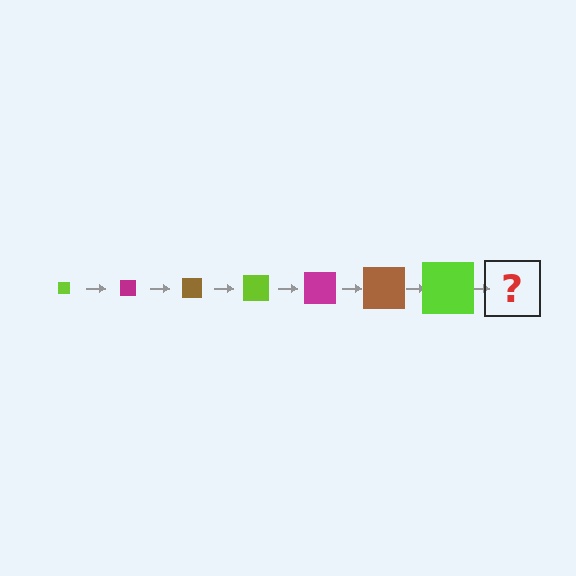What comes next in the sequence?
The next element should be a magenta square, larger than the previous one.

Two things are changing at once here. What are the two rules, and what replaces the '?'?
The two rules are that the square grows larger each step and the color cycles through lime, magenta, and brown. The '?' should be a magenta square, larger than the previous one.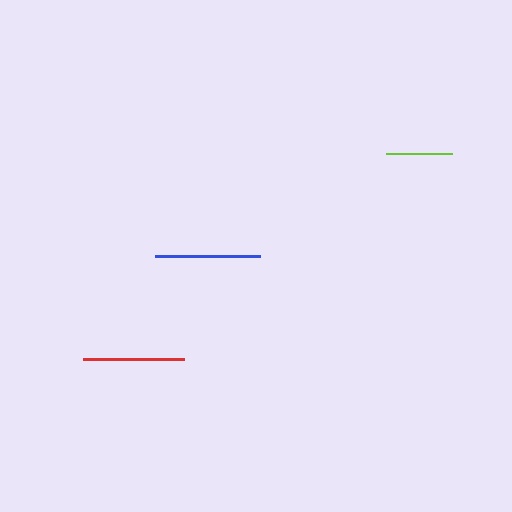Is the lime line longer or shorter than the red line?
The red line is longer than the lime line.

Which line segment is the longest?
The blue line is the longest at approximately 105 pixels.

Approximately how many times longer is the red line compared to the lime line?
The red line is approximately 1.5 times the length of the lime line.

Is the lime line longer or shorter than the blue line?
The blue line is longer than the lime line.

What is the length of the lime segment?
The lime segment is approximately 66 pixels long.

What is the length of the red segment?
The red segment is approximately 101 pixels long.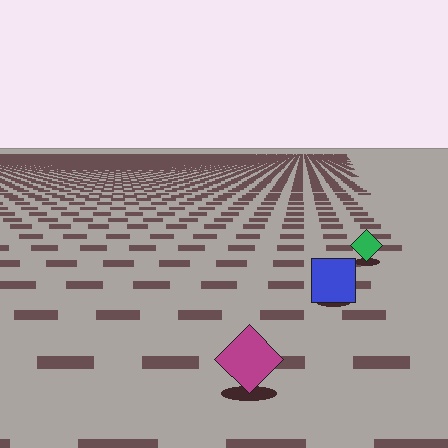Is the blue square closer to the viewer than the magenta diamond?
No. The magenta diamond is closer — you can tell from the texture gradient: the ground texture is coarser near it.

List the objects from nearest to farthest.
From nearest to farthest: the magenta diamond, the blue square, the green diamond.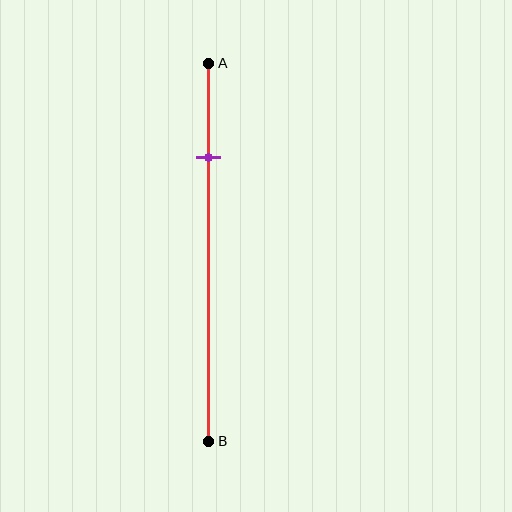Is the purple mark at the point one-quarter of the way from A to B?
Yes, the mark is approximately at the one-quarter point.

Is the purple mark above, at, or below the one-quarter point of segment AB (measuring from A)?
The purple mark is approximately at the one-quarter point of segment AB.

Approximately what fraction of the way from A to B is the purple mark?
The purple mark is approximately 25% of the way from A to B.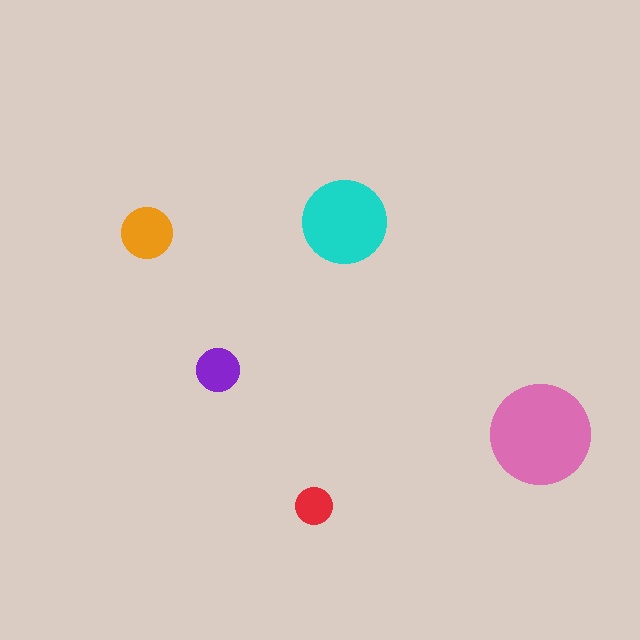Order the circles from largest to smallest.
the pink one, the cyan one, the orange one, the purple one, the red one.